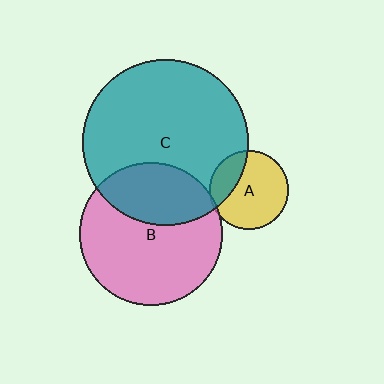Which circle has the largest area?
Circle C (teal).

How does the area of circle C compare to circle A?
Approximately 4.4 times.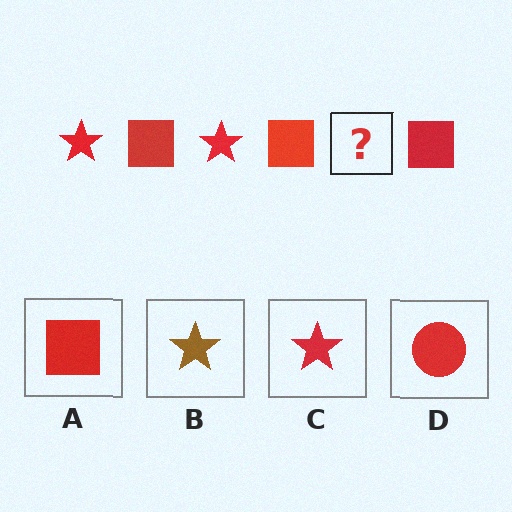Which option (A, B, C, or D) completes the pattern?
C.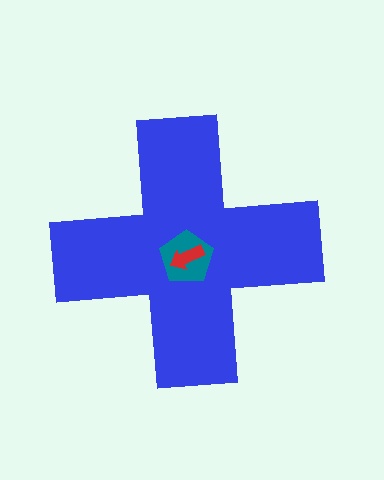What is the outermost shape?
The blue cross.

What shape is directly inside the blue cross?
The teal pentagon.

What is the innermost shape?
The red arrow.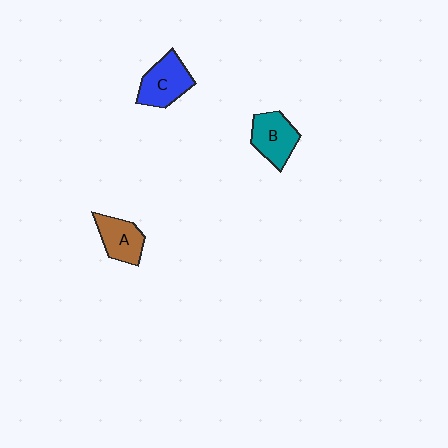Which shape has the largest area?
Shape C (blue).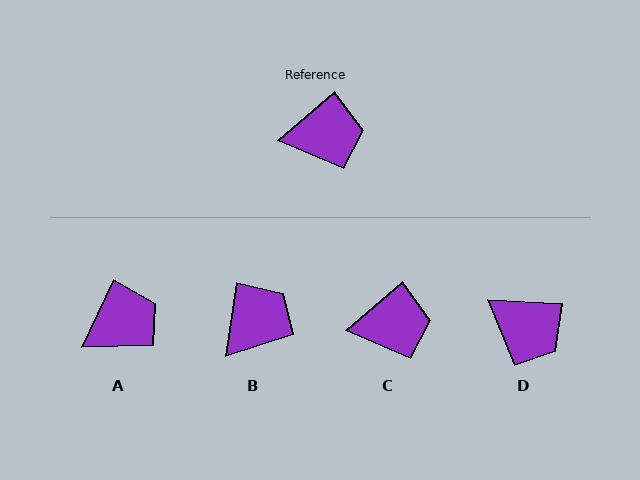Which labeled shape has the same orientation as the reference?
C.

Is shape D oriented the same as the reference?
No, it is off by about 44 degrees.